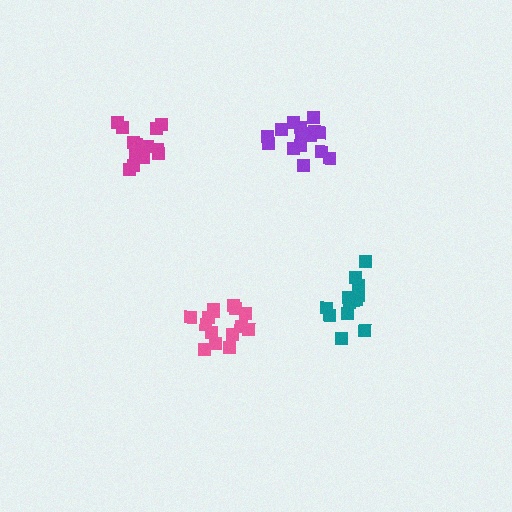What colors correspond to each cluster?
The clusters are colored: pink, magenta, purple, teal.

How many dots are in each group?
Group 1: 15 dots, Group 2: 15 dots, Group 3: 16 dots, Group 4: 13 dots (59 total).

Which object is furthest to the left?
The magenta cluster is leftmost.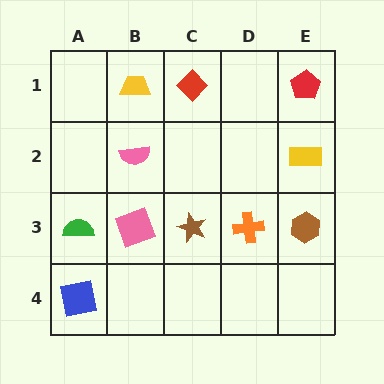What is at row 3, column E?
A brown hexagon.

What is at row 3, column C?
A brown star.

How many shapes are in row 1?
3 shapes.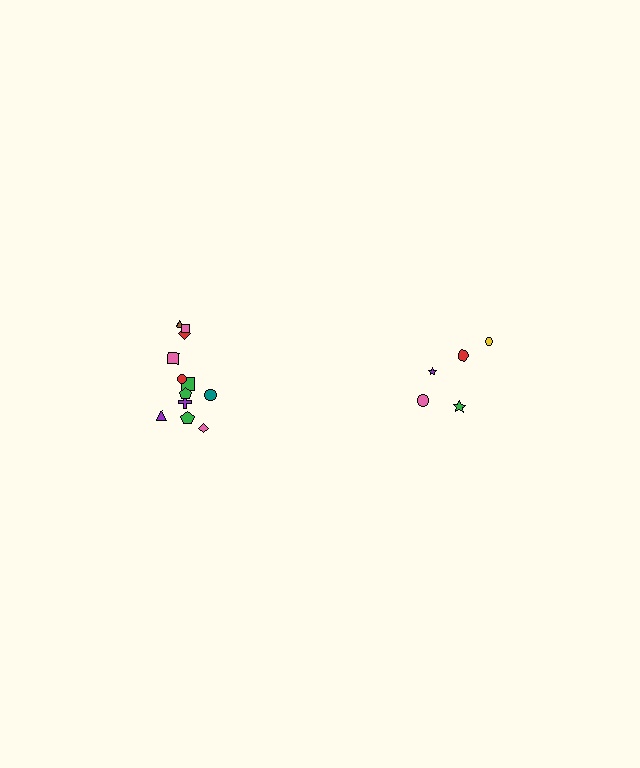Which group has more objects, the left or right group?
The left group.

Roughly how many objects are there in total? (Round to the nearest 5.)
Roughly 15 objects in total.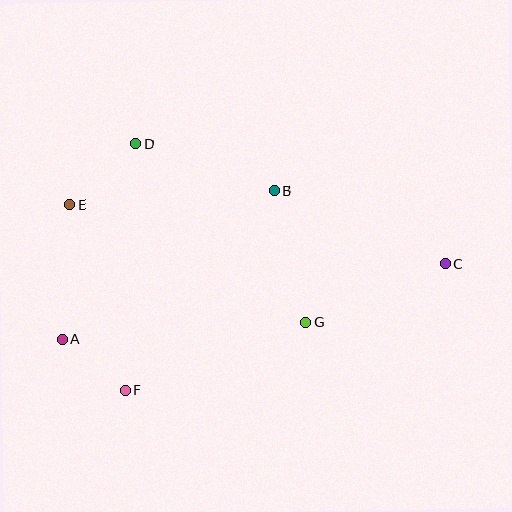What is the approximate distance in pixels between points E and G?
The distance between E and G is approximately 264 pixels.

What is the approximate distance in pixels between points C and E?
The distance between C and E is approximately 380 pixels.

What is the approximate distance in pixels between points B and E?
The distance between B and E is approximately 205 pixels.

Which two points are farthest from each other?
Points A and C are farthest from each other.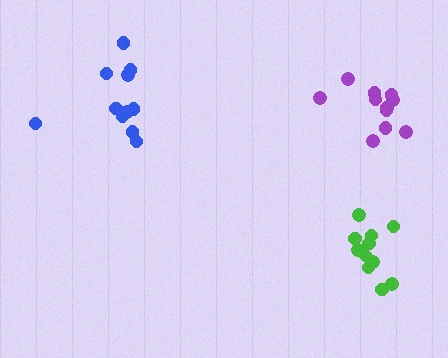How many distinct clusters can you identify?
There are 3 distinct clusters.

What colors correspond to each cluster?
The clusters are colored: green, blue, purple.